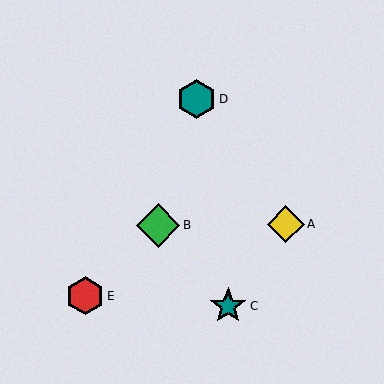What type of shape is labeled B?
Shape B is a green diamond.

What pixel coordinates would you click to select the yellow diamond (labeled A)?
Click at (286, 224) to select the yellow diamond A.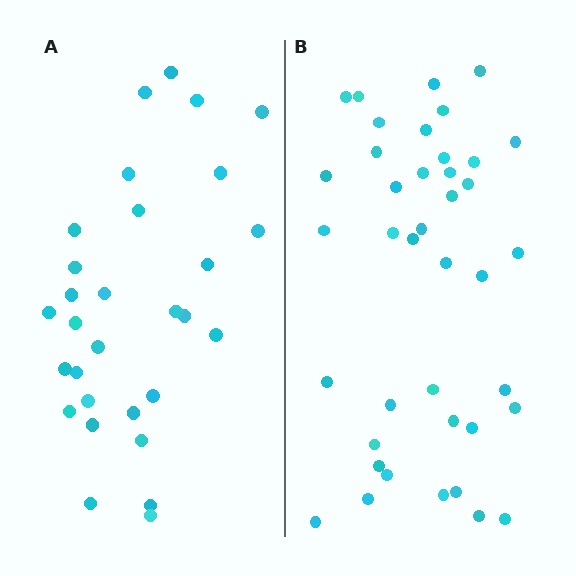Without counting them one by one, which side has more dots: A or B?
Region B (the right region) has more dots.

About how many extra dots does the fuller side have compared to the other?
Region B has roughly 10 or so more dots than region A.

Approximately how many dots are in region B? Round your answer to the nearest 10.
About 40 dots.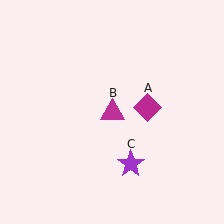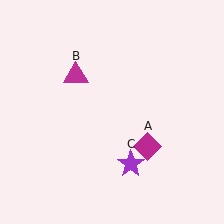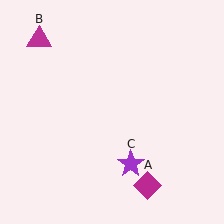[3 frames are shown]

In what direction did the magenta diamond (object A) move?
The magenta diamond (object A) moved down.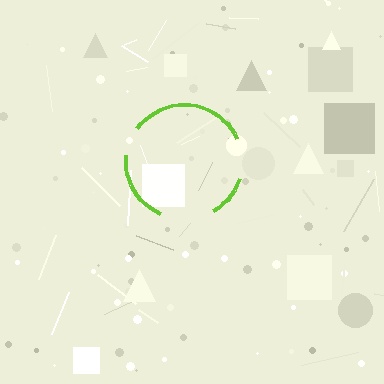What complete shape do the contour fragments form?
The contour fragments form a circle.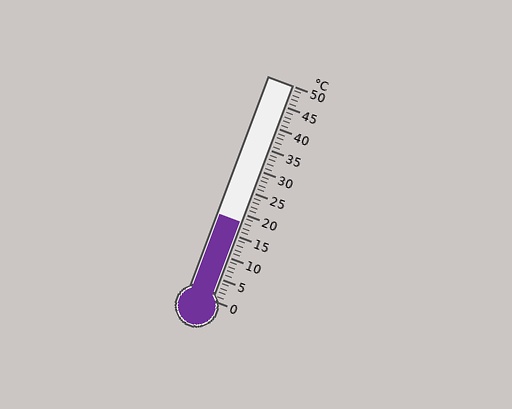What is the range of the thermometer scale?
The thermometer scale ranges from 0°C to 50°C.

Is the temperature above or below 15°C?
The temperature is above 15°C.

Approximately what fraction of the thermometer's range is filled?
The thermometer is filled to approximately 35% of its range.